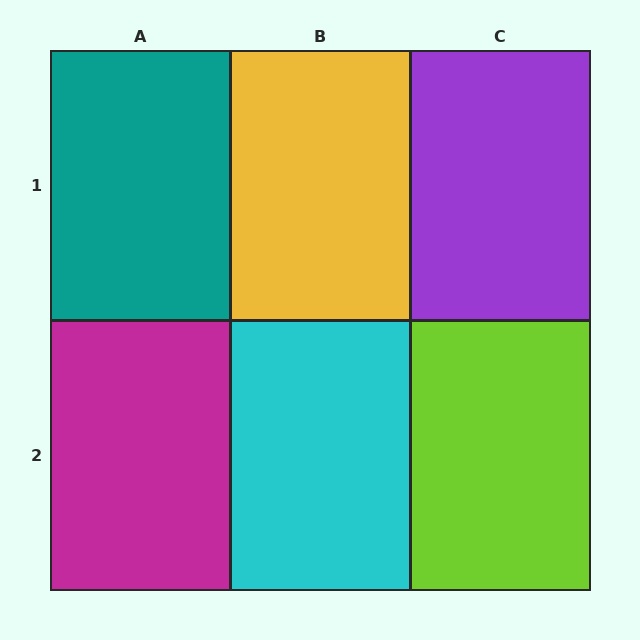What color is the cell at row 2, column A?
Magenta.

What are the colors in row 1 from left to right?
Teal, yellow, purple.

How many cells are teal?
1 cell is teal.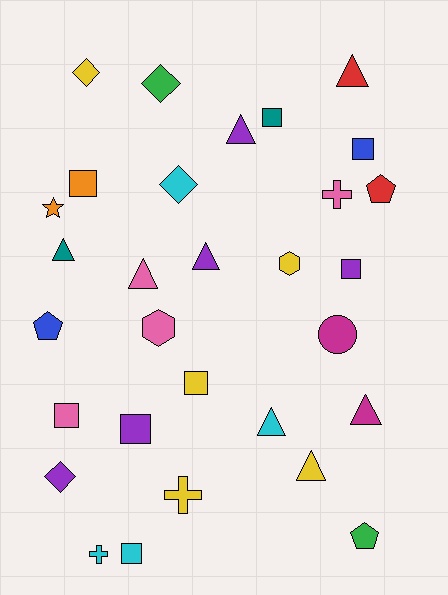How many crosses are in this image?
There are 3 crosses.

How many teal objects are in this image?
There are 2 teal objects.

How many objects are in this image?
There are 30 objects.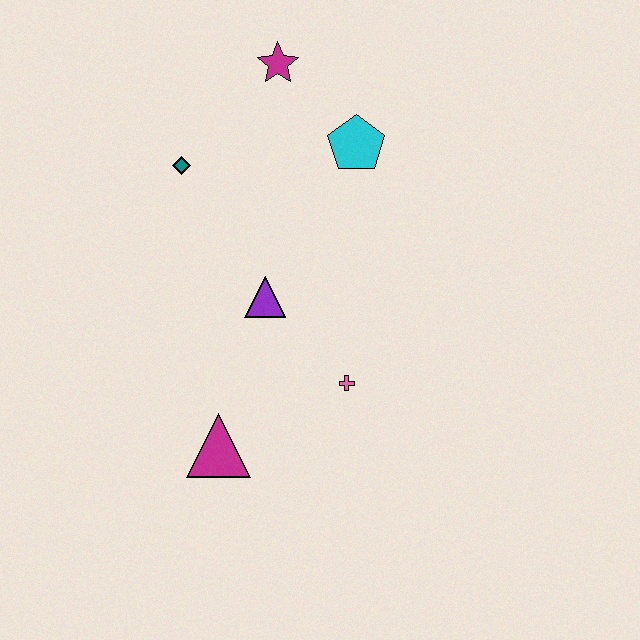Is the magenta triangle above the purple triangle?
No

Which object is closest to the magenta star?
The cyan pentagon is closest to the magenta star.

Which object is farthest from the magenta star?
The magenta triangle is farthest from the magenta star.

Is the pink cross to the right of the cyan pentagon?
No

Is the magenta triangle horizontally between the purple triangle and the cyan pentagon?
No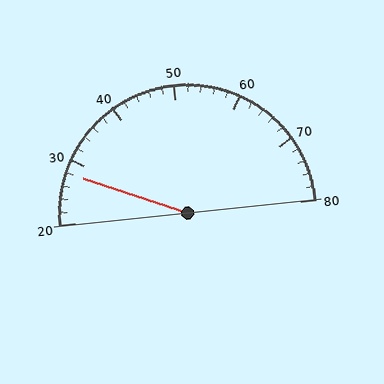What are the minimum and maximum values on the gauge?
The gauge ranges from 20 to 80.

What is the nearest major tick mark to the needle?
The nearest major tick mark is 30.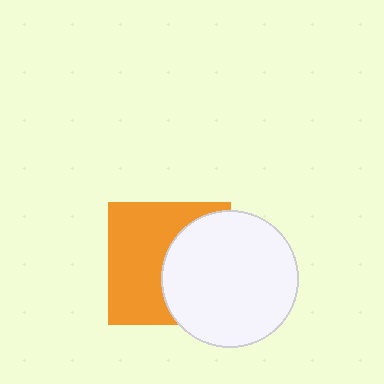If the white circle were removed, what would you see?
You would see the complete orange square.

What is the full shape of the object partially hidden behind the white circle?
The partially hidden object is an orange square.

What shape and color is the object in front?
The object in front is a white circle.